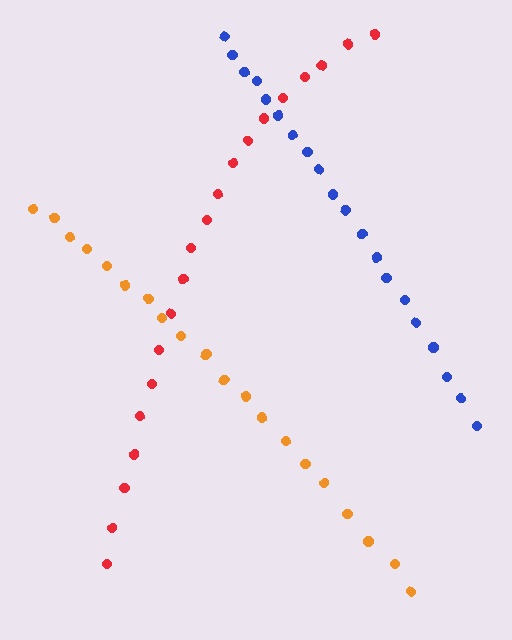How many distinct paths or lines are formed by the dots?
There are 3 distinct paths.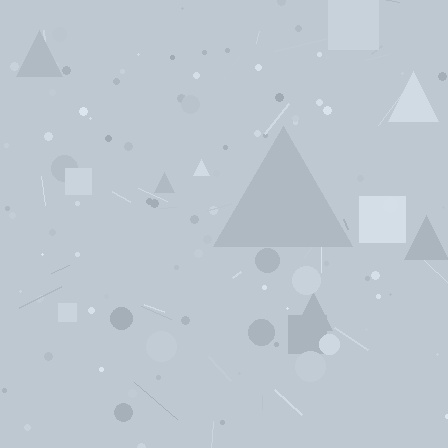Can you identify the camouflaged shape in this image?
The camouflaged shape is a triangle.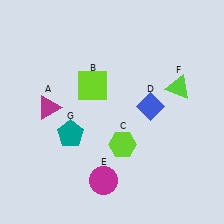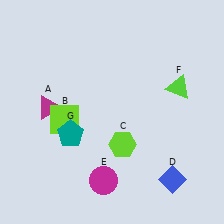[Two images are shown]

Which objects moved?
The objects that moved are: the lime square (B), the blue diamond (D).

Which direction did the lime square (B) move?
The lime square (B) moved down.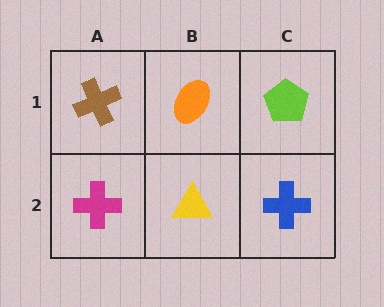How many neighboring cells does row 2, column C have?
2.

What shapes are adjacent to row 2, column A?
A brown cross (row 1, column A), a yellow triangle (row 2, column B).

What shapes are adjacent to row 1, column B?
A yellow triangle (row 2, column B), a brown cross (row 1, column A), a lime pentagon (row 1, column C).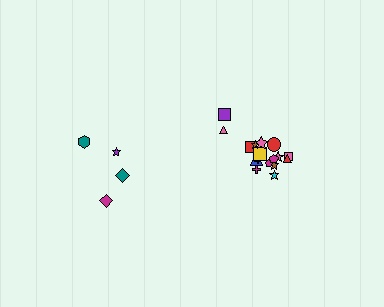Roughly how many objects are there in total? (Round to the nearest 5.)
Roughly 20 objects in total.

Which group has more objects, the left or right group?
The right group.